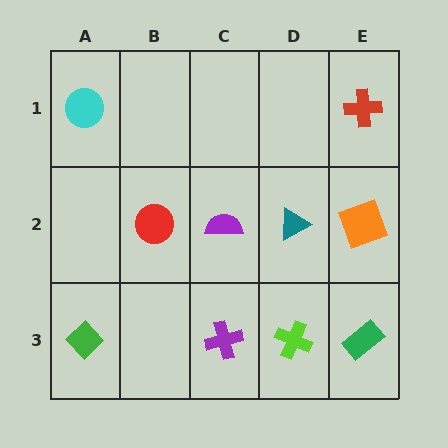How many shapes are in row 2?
4 shapes.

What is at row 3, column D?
A lime cross.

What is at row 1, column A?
A cyan circle.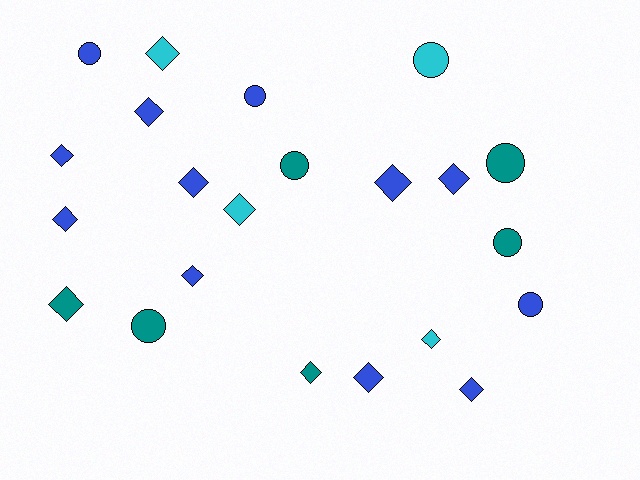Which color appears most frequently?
Blue, with 12 objects.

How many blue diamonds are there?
There are 9 blue diamonds.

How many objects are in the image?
There are 22 objects.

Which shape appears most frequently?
Diamond, with 14 objects.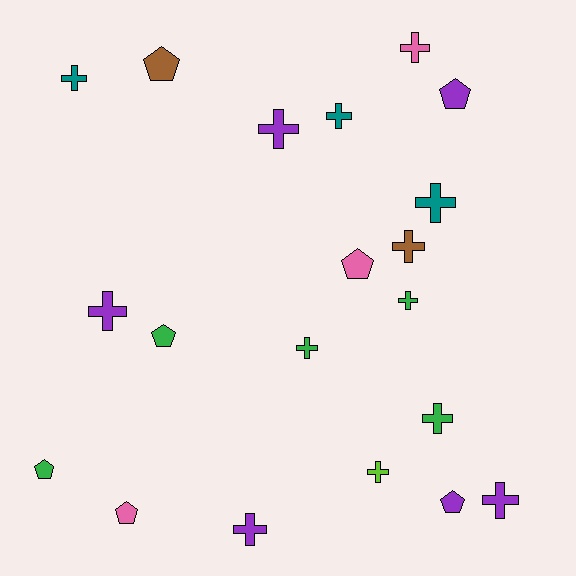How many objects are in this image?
There are 20 objects.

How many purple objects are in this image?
There are 6 purple objects.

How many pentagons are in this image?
There are 7 pentagons.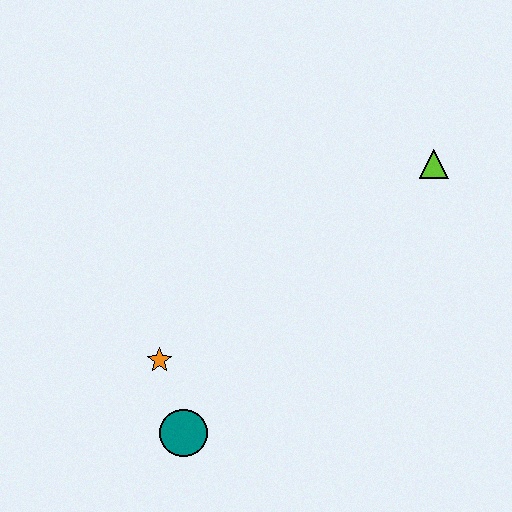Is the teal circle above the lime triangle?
No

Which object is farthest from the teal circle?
The lime triangle is farthest from the teal circle.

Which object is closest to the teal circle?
The orange star is closest to the teal circle.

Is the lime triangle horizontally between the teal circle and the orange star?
No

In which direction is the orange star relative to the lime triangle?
The orange star is to the left of the lime triangle.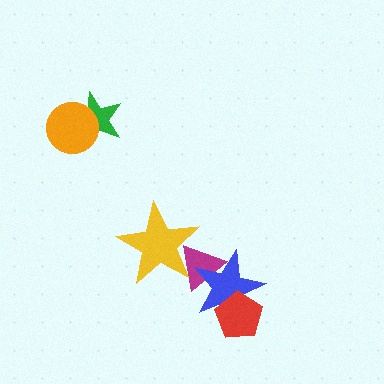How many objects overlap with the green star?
1 object overlaps with the green star.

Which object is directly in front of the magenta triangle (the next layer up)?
The blue star is directly in front of the magenta triangle.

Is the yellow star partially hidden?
No, no other shape covers it.